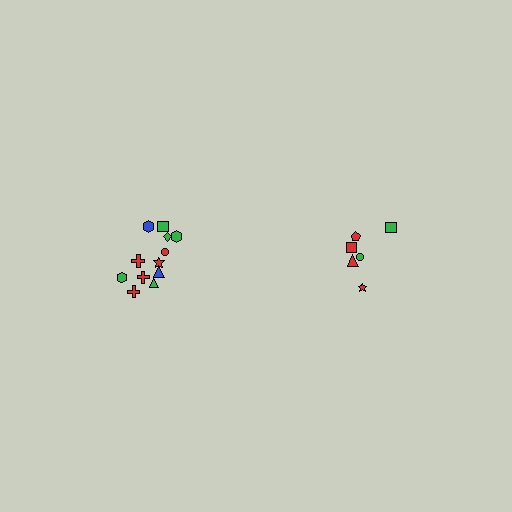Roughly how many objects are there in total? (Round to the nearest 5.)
Roughly 20 objects in total.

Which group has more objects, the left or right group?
The left group.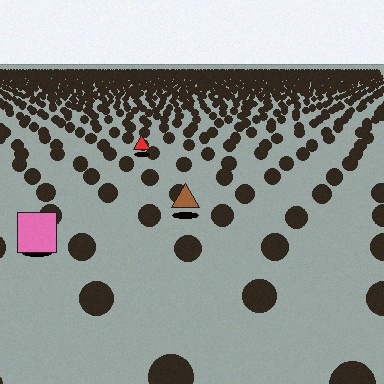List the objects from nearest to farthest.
From nearest to farthest: the pink square, the brown triangle, the red triangle.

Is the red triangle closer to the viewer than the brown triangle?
No. The brown triangle is closer — you can tell from the texture gradient: the ground texture is coarser near it.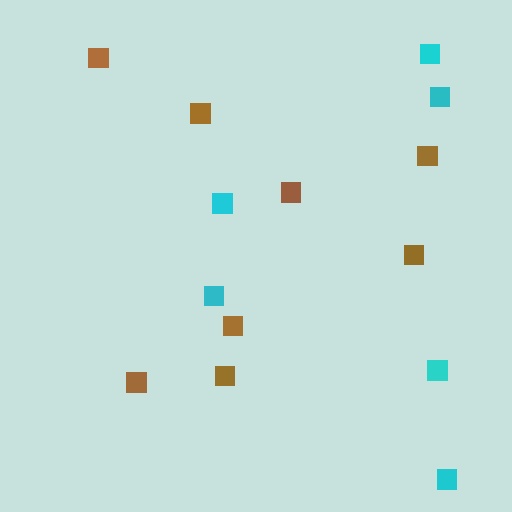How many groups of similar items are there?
There are 2 groups: one group of cyan squares (6) and one group of brown squares (8).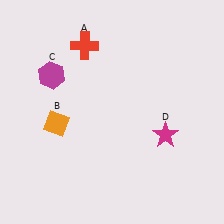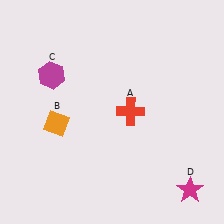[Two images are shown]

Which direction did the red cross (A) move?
The red cross (A) moved down.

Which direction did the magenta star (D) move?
The magenta star (D) moved down.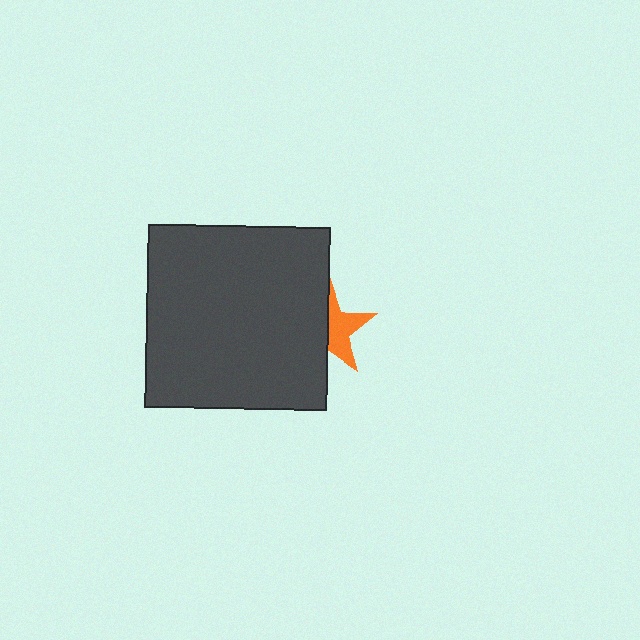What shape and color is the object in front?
The object in front is a dark gray rectangle.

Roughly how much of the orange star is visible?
About half of it is visible (roughly 48%).